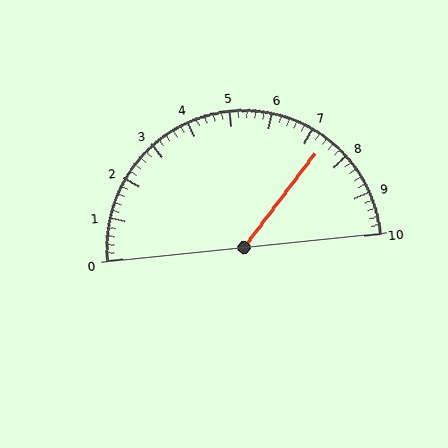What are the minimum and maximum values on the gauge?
The gauge ranges from 0 to 10.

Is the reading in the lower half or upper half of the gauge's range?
The reading is in the upper half of the range (0 to 10).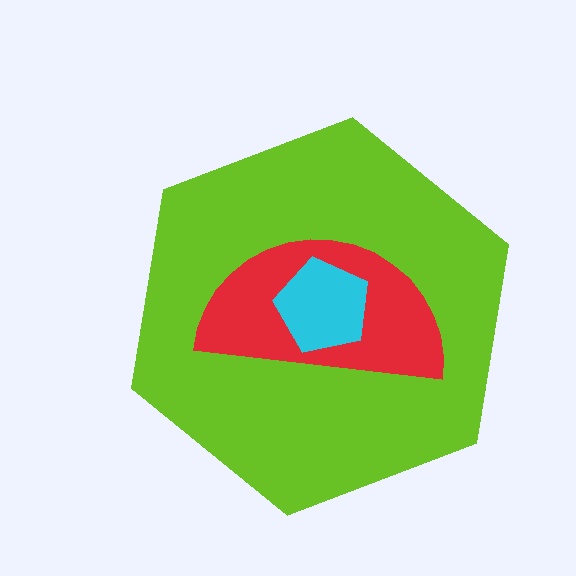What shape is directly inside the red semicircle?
The cyan pentagon.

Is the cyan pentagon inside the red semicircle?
Yes.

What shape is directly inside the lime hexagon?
The red semicircle.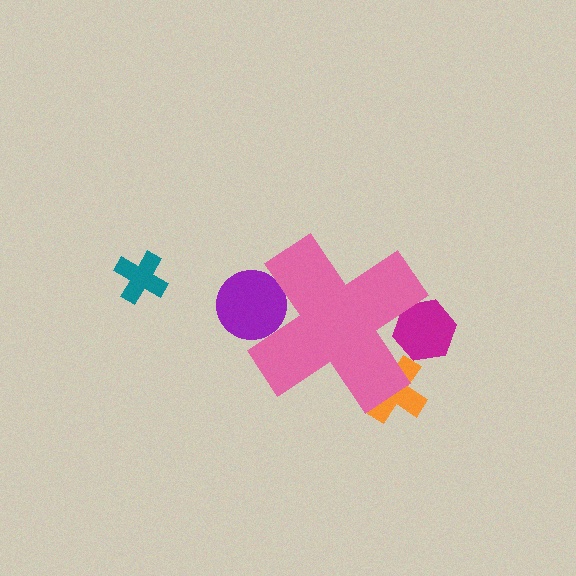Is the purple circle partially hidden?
Yes, the purple circle is partially hidden behind the pink cross.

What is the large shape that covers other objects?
A pink cross.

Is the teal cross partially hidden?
No, the teal cross is fully visible.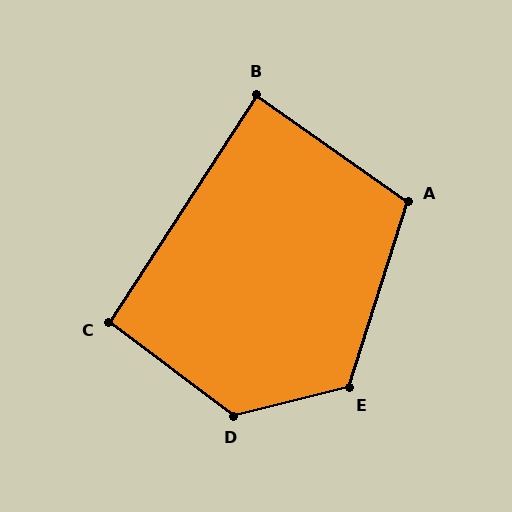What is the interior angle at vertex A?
Approximately 108 degrees (obtuse).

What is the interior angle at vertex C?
Approximately 94 degrees (approximately right).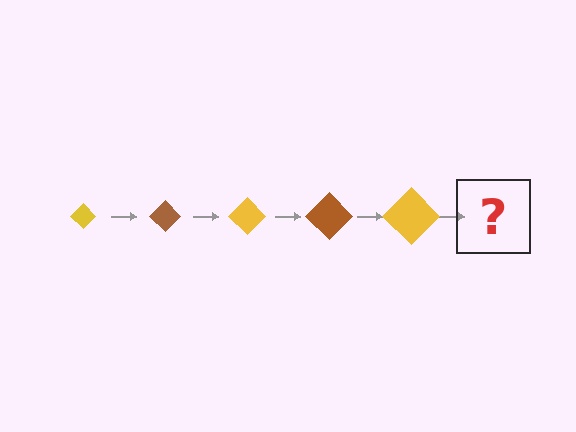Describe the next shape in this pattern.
It should be a brown diamond, larger than the previous one.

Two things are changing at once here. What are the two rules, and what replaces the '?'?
The two rules are that the diamond grows larger each step and the color cycles through yellow and brown. The '?' should be a brown diamond, larger than the previous one.